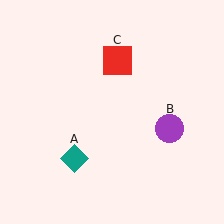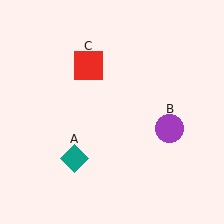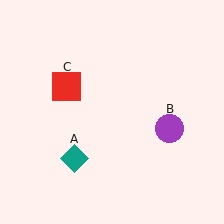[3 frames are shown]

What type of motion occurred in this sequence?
The red square (object C) rotated counterclockwise around the center of the scene.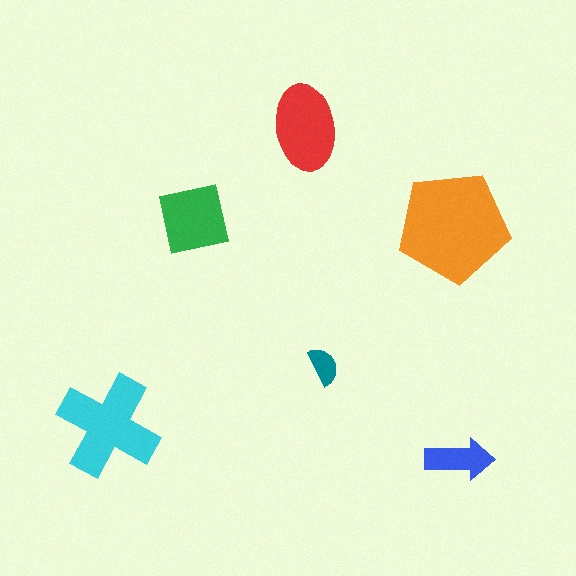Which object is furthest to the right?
The blue arrow is rightmost.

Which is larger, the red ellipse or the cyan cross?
The cyan cross.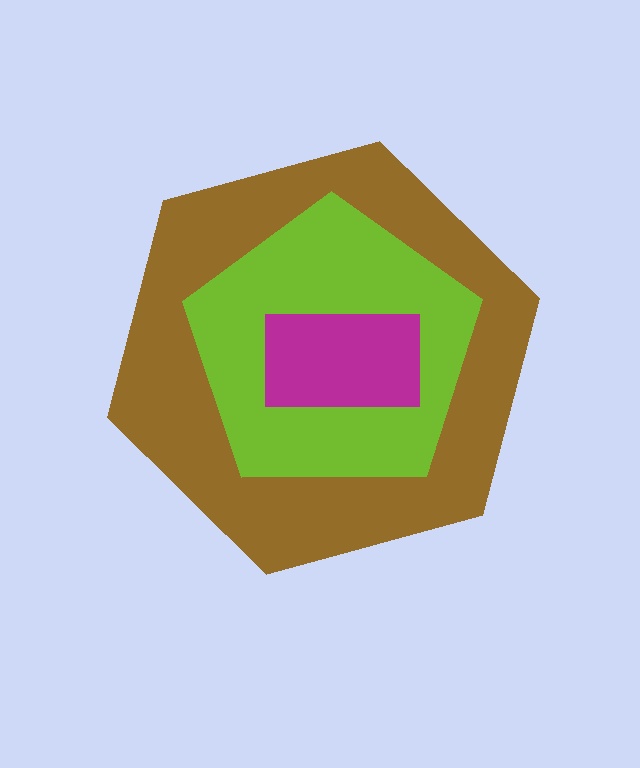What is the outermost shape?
The brown hexagon.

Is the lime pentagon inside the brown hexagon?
Yes.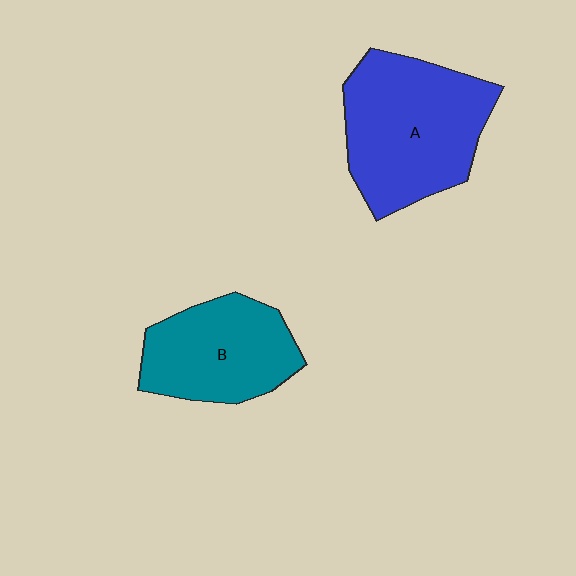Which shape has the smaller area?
Shape B (teal).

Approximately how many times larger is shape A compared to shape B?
Approximately 1.3 times.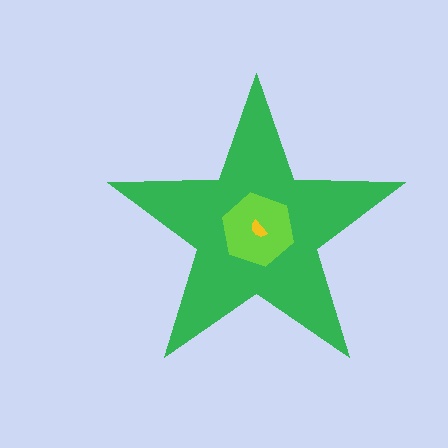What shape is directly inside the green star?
The lime hexagon.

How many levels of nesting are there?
3.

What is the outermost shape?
The green star.